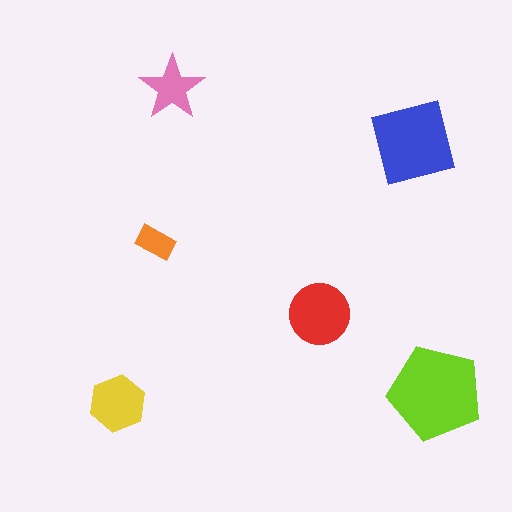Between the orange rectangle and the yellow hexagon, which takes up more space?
The yellow hexagon.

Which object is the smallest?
The orange rectangle.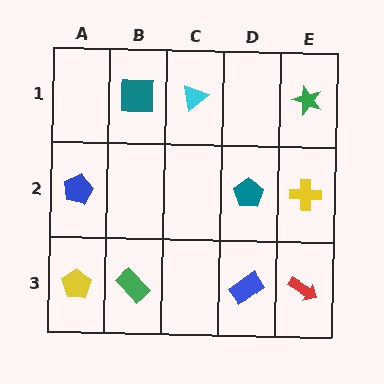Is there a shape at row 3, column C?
No, that cell is empty.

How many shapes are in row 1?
3 shapes.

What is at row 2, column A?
A blue pentagon.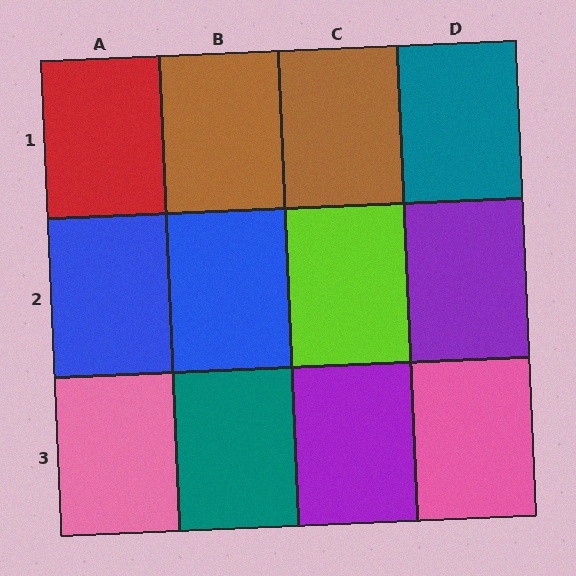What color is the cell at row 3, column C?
Purple.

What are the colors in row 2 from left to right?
Blue, blue, lime, purple.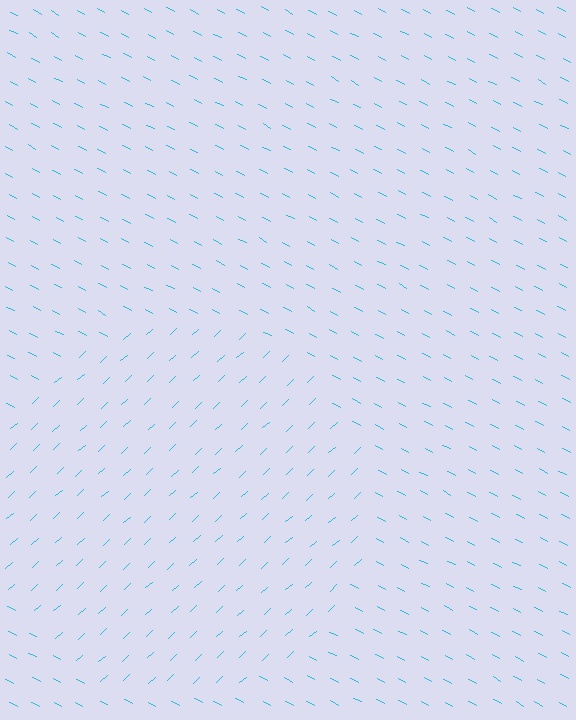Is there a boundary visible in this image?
Yes, there is a texture boundary formed by a change in line orientation.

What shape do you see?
I see a circle.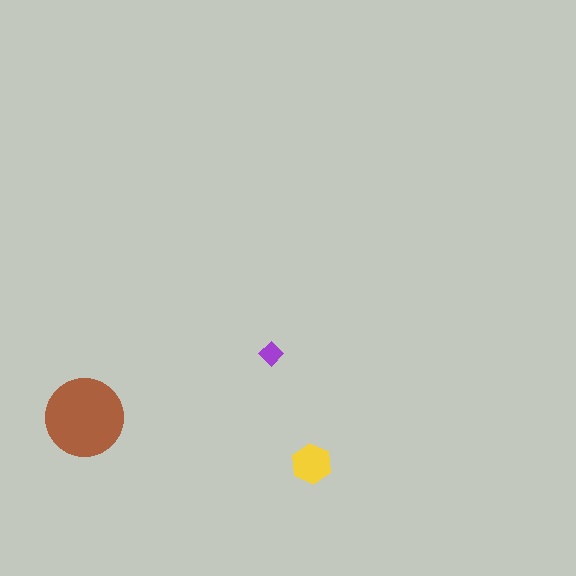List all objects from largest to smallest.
The brown circle, the yellow hexagon, the purple diamond.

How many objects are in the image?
There are 3 objects in the image.